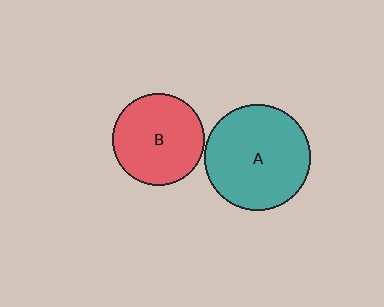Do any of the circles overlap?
No, none of the circles overlap.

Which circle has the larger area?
Circle A (teal).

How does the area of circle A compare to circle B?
Approximately 1.3 times.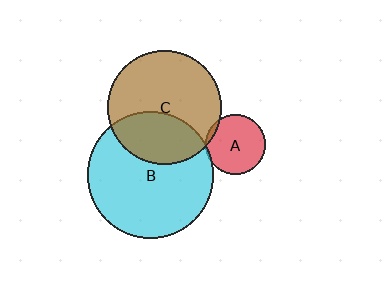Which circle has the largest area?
Circle B (cyan).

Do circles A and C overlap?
Yes.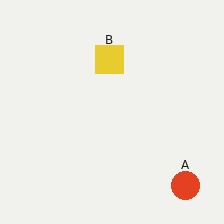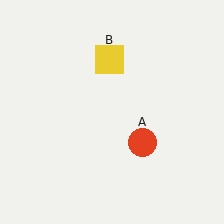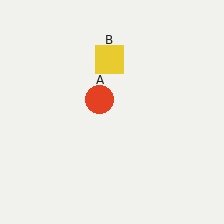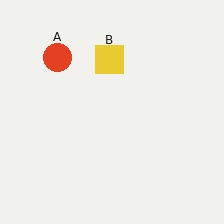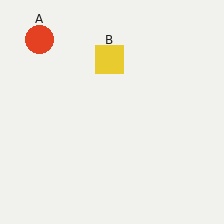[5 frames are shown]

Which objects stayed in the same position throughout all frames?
Yellow square (object B) remained stationary.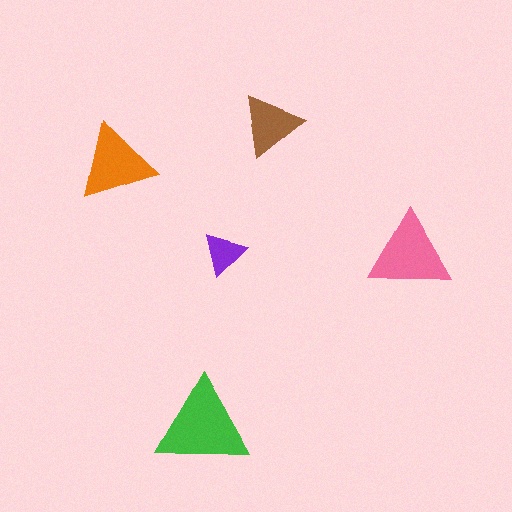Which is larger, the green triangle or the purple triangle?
The green one.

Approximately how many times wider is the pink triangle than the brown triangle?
About 1.5 times wider.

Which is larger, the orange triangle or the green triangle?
The green one.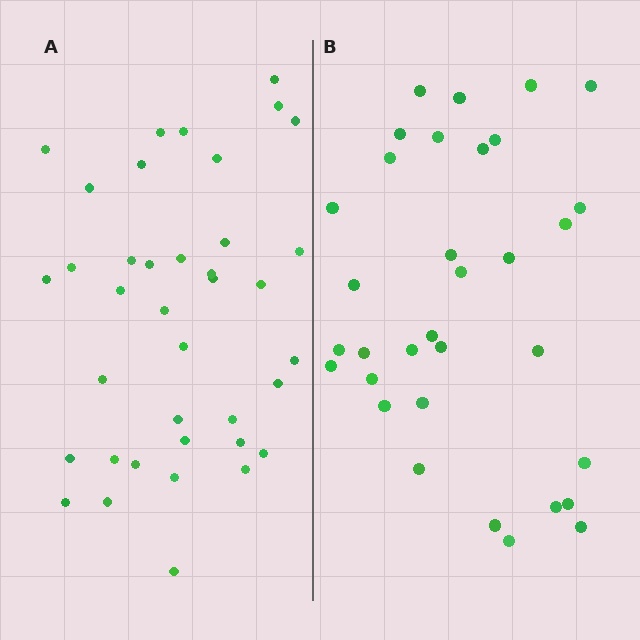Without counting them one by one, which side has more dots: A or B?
Region A (the left region) has more dots.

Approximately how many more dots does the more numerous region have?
Region A has about 5 more dots than region B.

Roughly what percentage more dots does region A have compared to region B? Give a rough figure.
About 15% more.